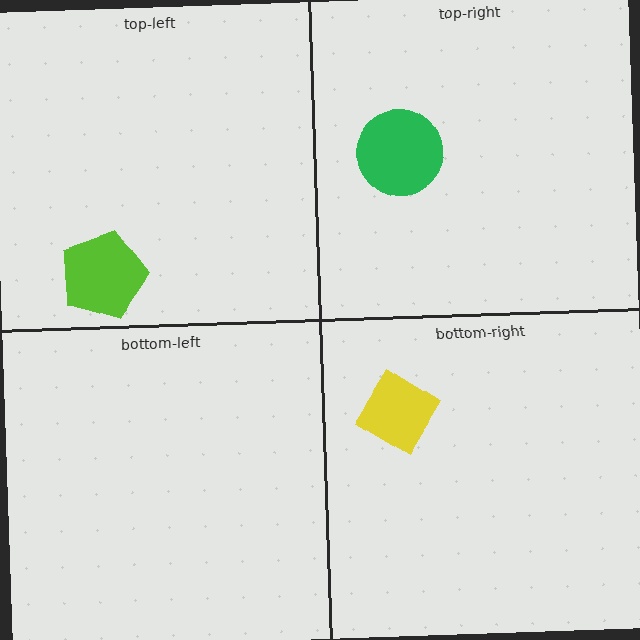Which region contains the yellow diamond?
The bottom-right region.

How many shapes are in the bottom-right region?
1.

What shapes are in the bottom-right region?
The yellow diamond.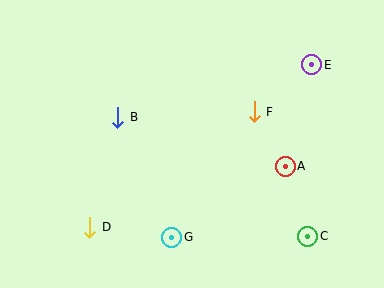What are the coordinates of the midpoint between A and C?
The midpoint between A and C is at (297, 201).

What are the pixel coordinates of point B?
Point B is at (118, 117).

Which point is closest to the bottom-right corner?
Point C is closest to the bottom-right corner.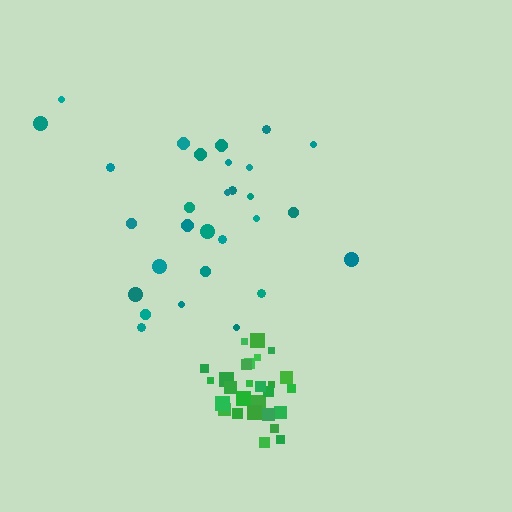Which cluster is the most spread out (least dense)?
Teal.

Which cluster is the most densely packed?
Green.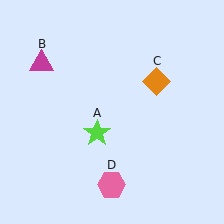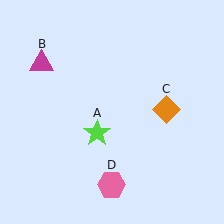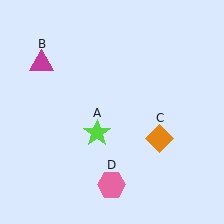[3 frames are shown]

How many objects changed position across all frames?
1 object changed position: orange diamond (object C).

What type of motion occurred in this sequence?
The orange diamond (object C) rotated clockwise around the center of the scene.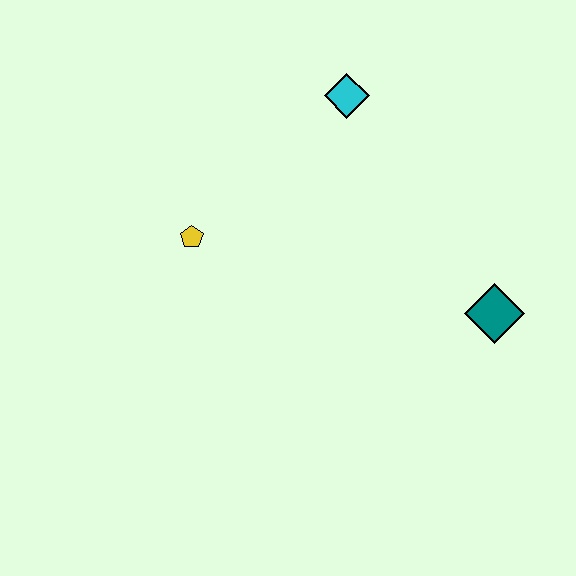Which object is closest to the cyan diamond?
The yellow pentagon is closest to the cyan diamond.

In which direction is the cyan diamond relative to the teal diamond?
The cyan diamond is above the teal diamond.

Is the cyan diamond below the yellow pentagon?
No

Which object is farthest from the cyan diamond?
The teal diamond is farthest from the cyan diamond.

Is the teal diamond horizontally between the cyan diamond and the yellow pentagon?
No